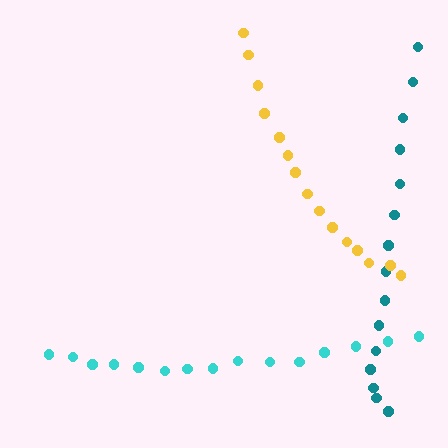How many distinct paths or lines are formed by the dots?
There are 3 distinct paths.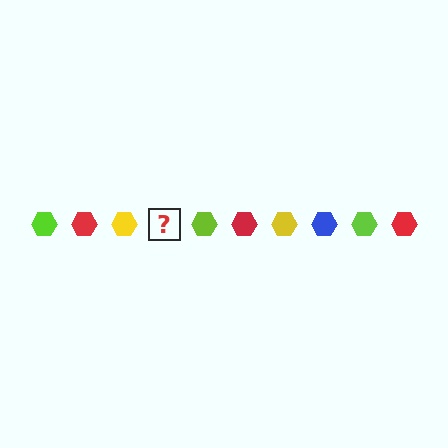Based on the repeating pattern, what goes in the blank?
The blank should be a blue hexagon.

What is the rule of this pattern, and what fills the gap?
The rule is that the pattern cycles through lime, red, yellow, blue hexagons. The gap should be filled with a blue hexagon.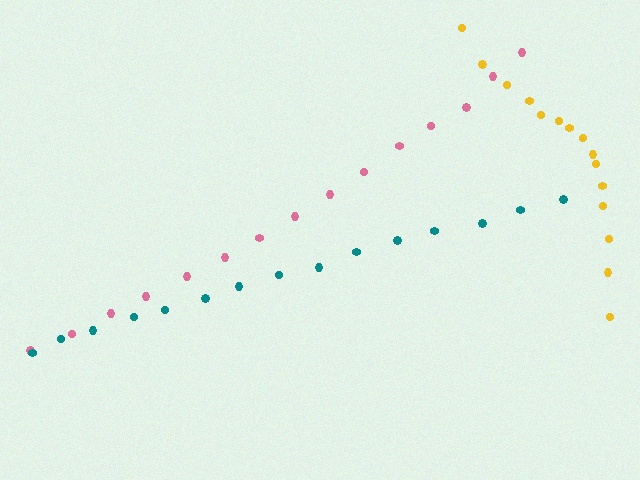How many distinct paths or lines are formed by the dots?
There are 3 distinct paths.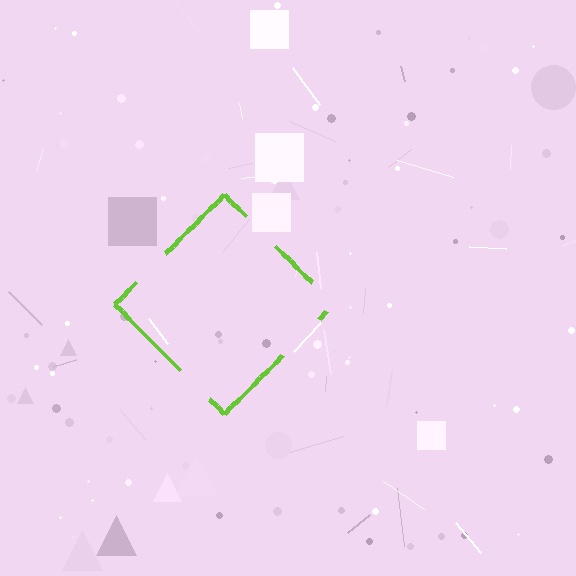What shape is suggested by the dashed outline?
The dashed outline suggests a diamond.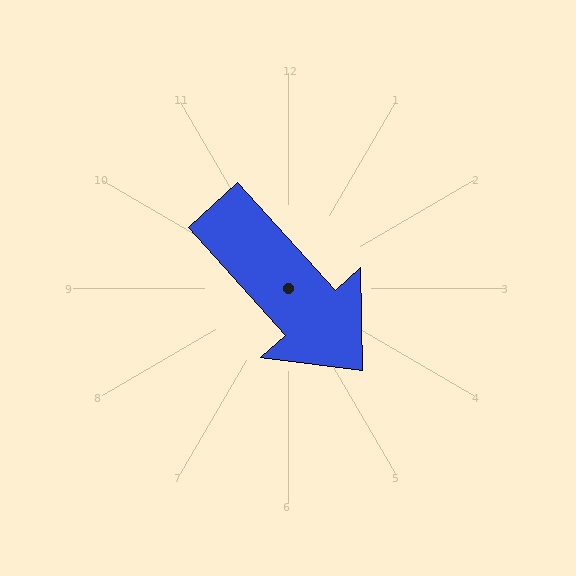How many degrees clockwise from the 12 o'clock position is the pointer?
Approximately 138 degrees.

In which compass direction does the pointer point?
Southeast.